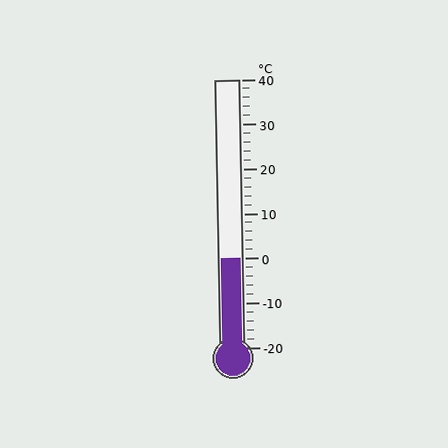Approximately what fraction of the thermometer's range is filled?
The thermometer is filled to approximately 35% of its range.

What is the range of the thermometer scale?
The thermometer scale ranges from -20°C to 40°C.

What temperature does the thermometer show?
The thermometer shows approximately 0°C.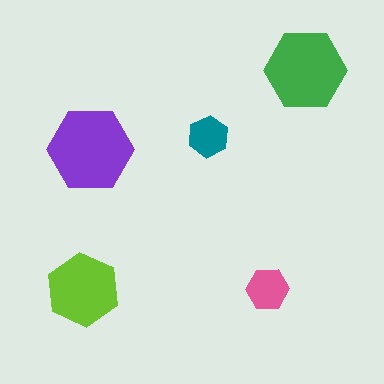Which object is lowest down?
The lime hexagon is bottommost.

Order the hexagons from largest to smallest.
the purple one, the green one, the lime one, the pink one, the teal one.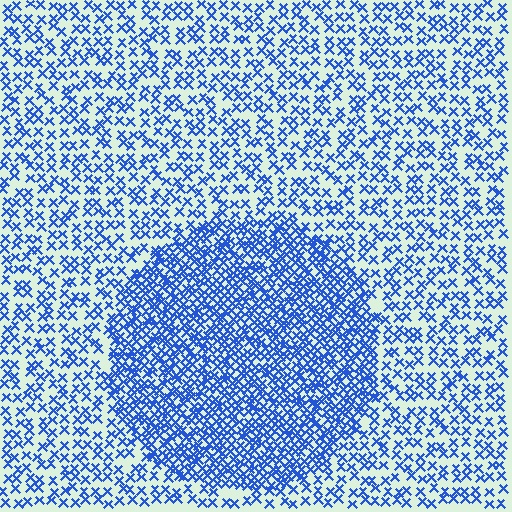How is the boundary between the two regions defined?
The boundary is defined by a change in element density (approximately 2.1x ratio). All elements are the same color, size, and shape.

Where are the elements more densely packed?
The elements are more densely packed inside the circle boundary.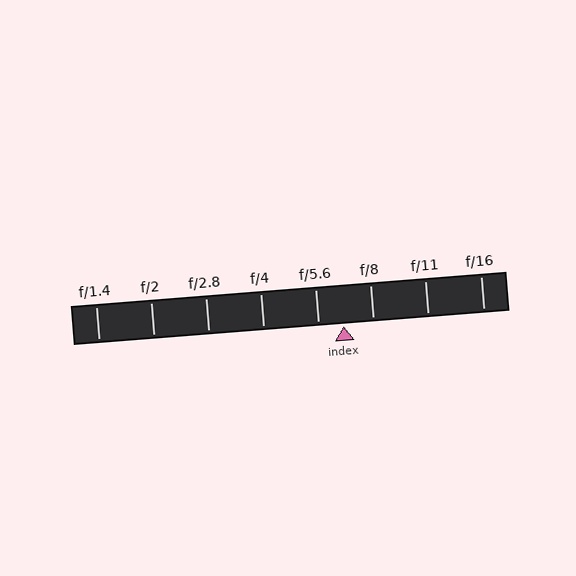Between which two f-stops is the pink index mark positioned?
The index mark is between f/5.6 and f/8.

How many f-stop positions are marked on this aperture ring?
There are 8 f-stop positions marked.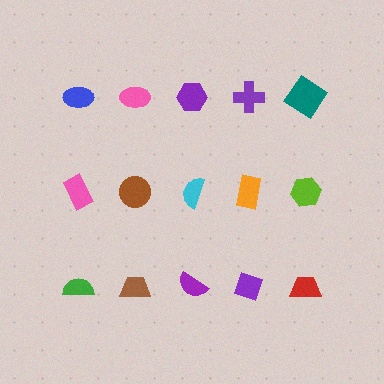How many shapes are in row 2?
5 shapes.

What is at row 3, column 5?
A red trapezoid.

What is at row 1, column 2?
A pink ellipse.